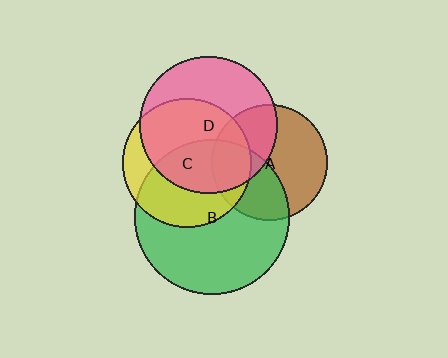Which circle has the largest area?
Circle B (green).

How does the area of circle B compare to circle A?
Approximately 1.8 times.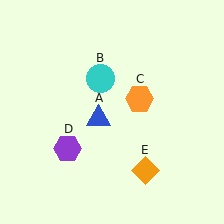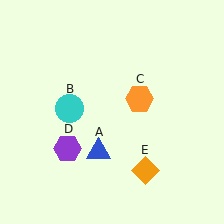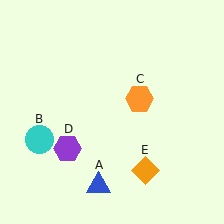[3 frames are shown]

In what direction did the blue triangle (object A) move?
The blue triangle (object A) moved down.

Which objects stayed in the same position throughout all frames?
Orange hexagon (object C) and purple hexagon (object D) and orange diamond (object E) remained stationary.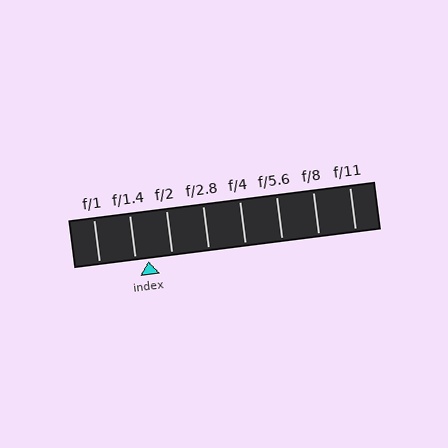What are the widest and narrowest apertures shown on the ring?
The widest aperture shown is f/1 and the narrowest is f/11.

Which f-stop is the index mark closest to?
The index mark is closest to f/1.4.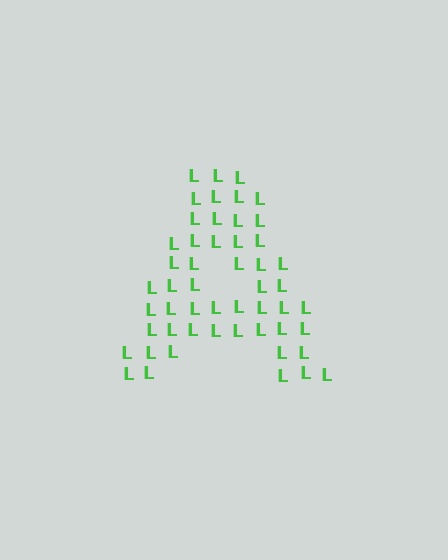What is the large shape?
The large shape is the letter A.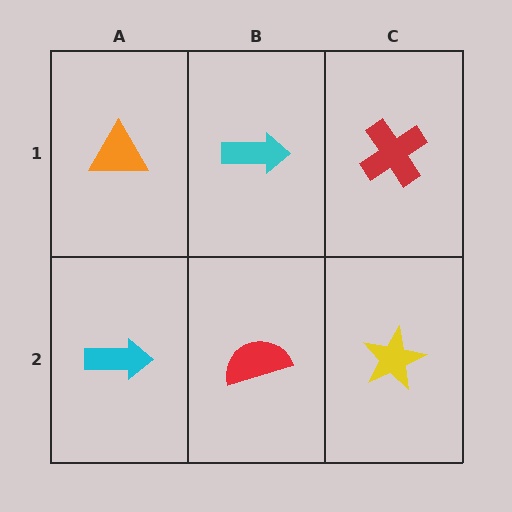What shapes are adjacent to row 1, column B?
A red semicircle (row 2, column B), an orange triangle (row 1, column A), a red cross (row 1, column C).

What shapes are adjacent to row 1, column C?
A yellow star (row 2, column C), a cyan arrow (row 1, column B).